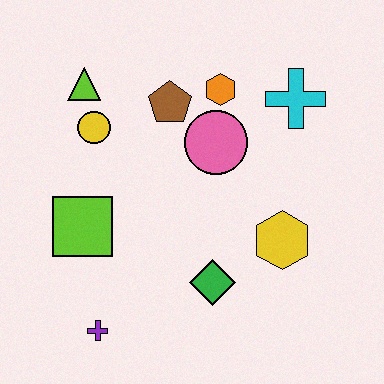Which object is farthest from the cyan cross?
The purple cross is farthest from the cyan cross.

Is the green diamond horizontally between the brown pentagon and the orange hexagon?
Yes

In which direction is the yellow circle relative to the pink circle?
The yellow circle is to the left of the pink circle.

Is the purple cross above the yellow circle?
No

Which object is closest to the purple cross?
The lime square is closest to the purple cross.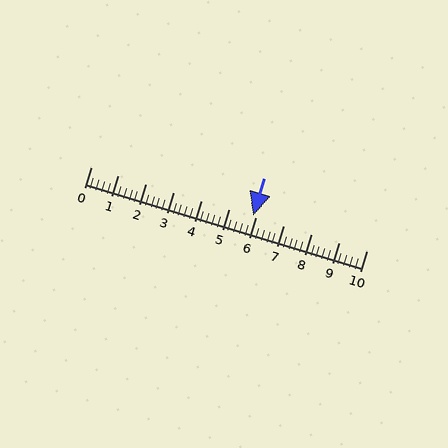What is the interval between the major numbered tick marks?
The major tick marks are spaced 1 units apart.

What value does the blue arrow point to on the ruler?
The blue arrow points to approximately 5.9.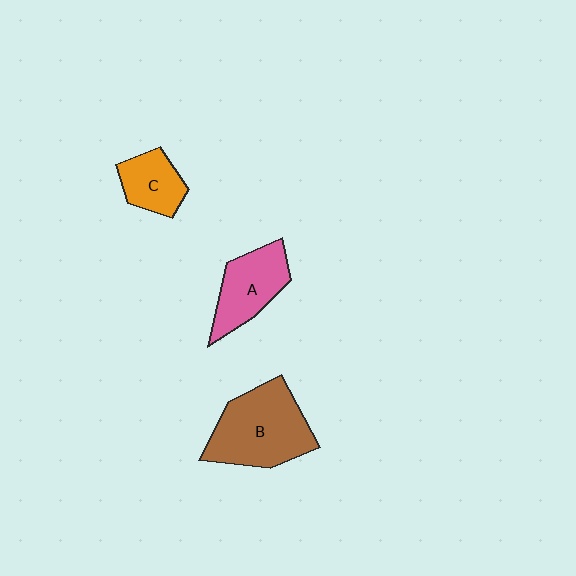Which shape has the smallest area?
Shape C (orange).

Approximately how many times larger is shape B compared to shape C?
Approximately 2.1 times.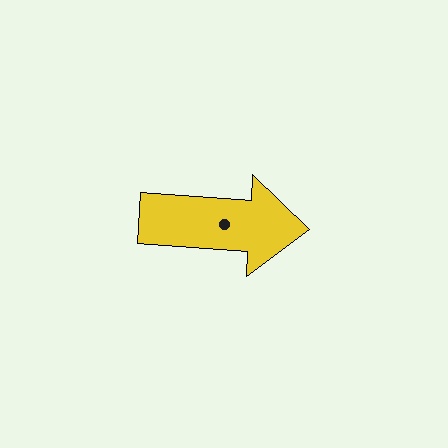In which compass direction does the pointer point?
East.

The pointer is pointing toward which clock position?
Roughly 3 o'clock.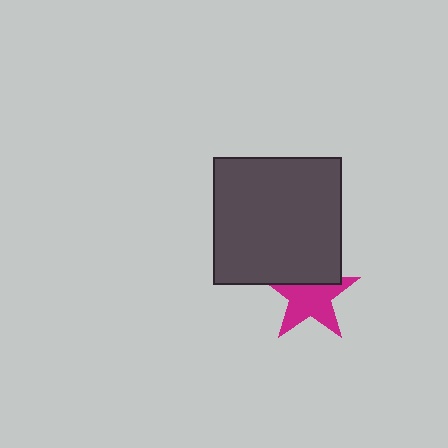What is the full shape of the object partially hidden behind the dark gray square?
The partially hidden object is a magenta star.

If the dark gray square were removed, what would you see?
You would see the complete magenta star.